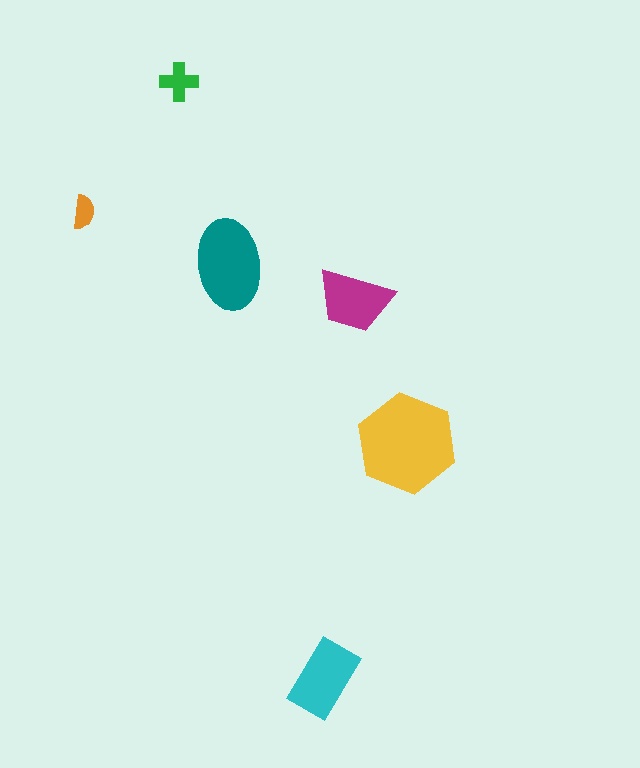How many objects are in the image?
There are 6 objects in the image.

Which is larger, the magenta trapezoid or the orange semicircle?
The magenta trapezoid.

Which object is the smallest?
The orange semicircle.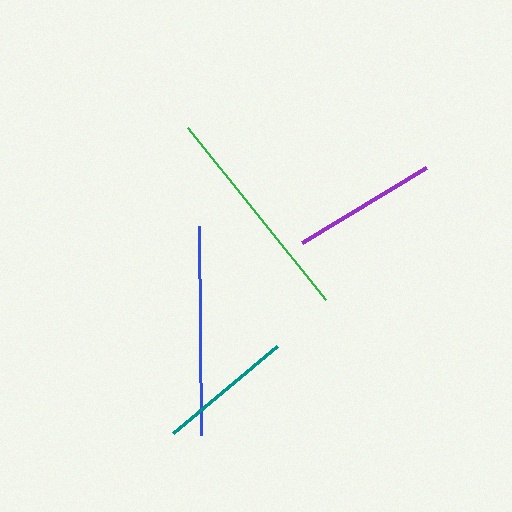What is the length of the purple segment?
The purple segment is approximately 145 pixels long.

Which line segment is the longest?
The green line is the longest at approximately 221 pixels.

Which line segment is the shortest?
The teal line is the shortest at approximately 135 pixels.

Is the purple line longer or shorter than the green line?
The green line is longer than the purple line.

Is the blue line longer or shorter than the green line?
The green line is longer than the blue line.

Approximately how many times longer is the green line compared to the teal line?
The green line is approximately 1.6 times the length of the teal line.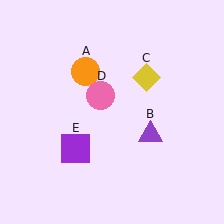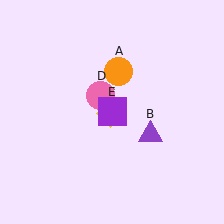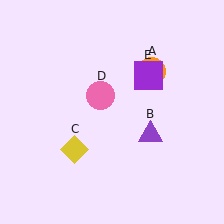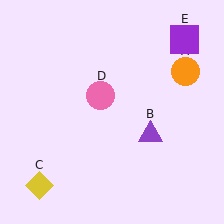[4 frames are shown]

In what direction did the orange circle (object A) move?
The orange circle (object A) moved right.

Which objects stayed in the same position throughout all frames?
Purple triangle (object B) and pink circle (object D) remained stationary.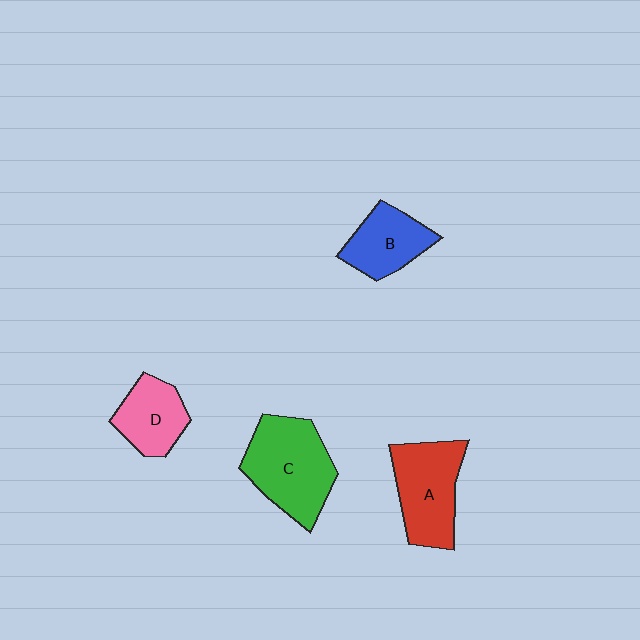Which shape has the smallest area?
Shape D (pink).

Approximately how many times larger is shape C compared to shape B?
Approximately 1.6 times.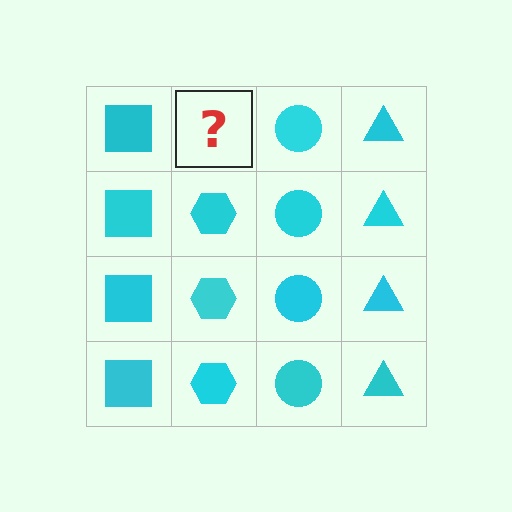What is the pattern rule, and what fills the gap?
The rule is that each column has a consistent shape. The gap should be filled with a cyan hexagon.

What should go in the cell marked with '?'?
The missing cell should contain a cyan hexagon.